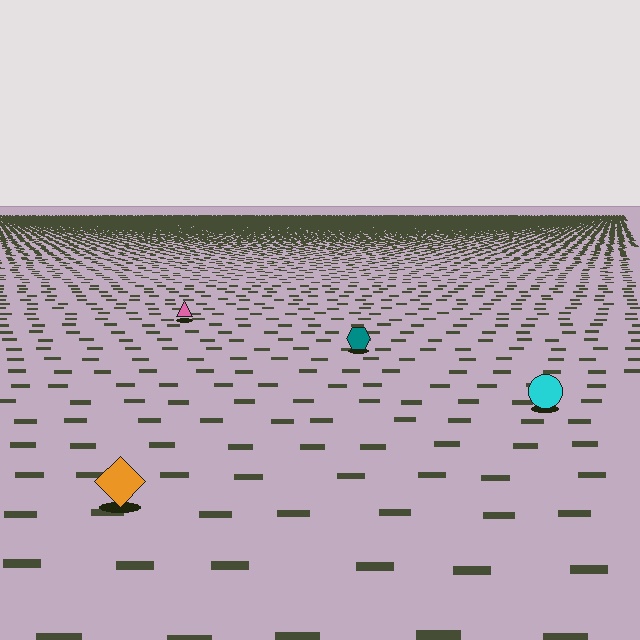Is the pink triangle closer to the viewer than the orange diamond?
No. The orange diamond is closer — you can tell from the texture gradient: the ground texture is coarser near it.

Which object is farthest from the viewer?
The pink triangle is farthest from the viewer. It appears smaller and the ground texture around it is denser.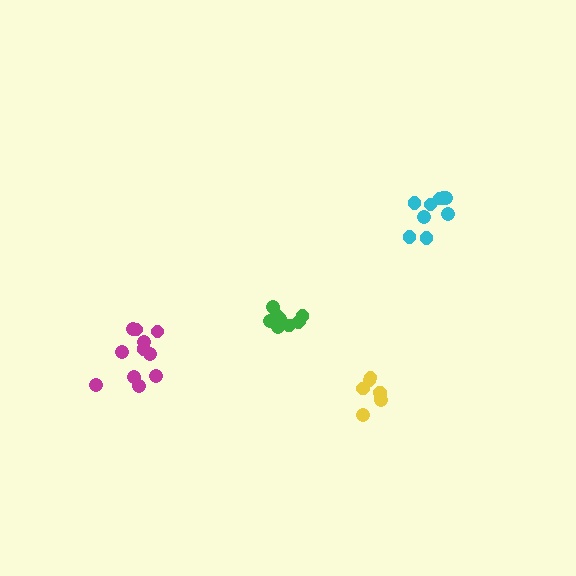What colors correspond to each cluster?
The clusters are colored: cyan, yellow, green, magenta.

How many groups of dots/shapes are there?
There are 4 groups.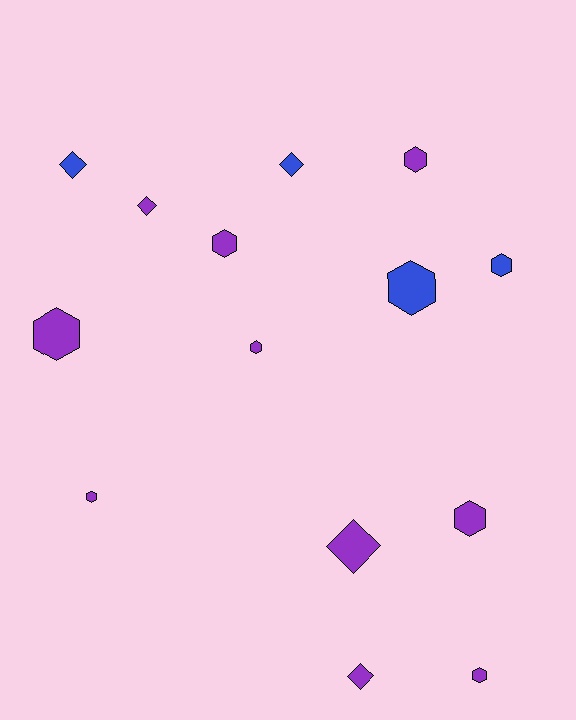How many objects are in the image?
There are 14 objects.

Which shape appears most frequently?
Hexagon, with 9 objects.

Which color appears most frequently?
Purple, with 10 objects.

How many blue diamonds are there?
There are 2 blue diamonds.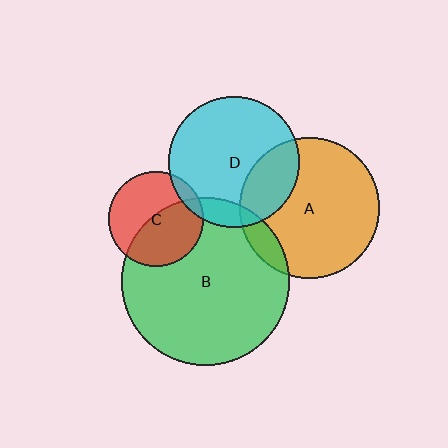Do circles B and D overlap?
Yes.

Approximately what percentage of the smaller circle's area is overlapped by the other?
Approximately 10%.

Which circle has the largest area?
Circle B (green).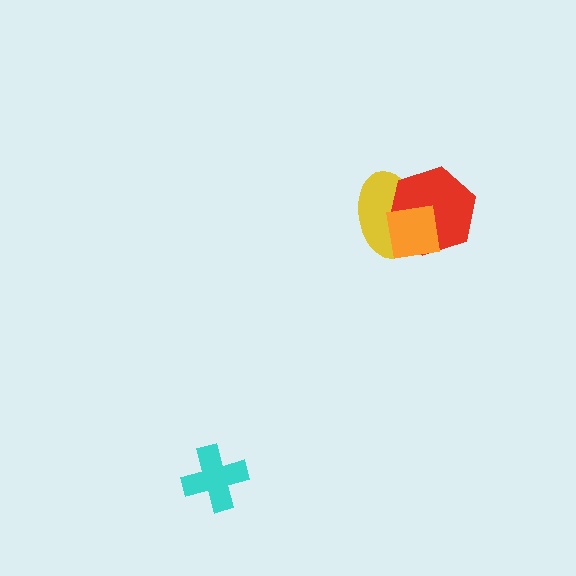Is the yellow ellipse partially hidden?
Yes, it is partially covered by another shape.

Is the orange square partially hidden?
No, no other shape covers it.